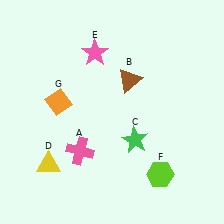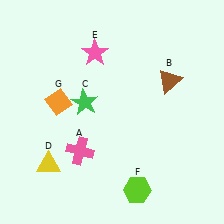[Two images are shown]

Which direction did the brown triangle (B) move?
The brown triangle (B) moved right.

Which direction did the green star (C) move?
The green star (C) moved left.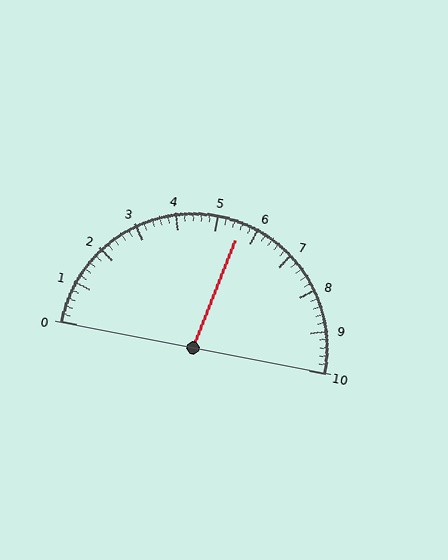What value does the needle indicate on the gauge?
The needle indicates approximately 5.6.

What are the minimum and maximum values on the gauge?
The gauge ranges from 0 to 10.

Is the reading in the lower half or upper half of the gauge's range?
The reading is in the upper half of the range (0 to 10).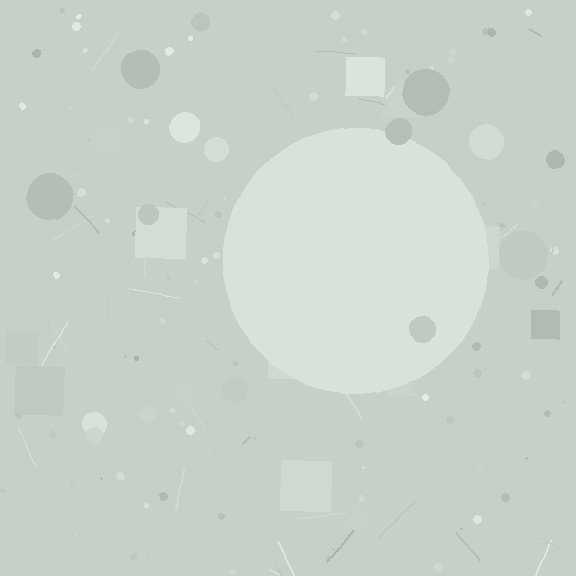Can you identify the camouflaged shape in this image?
The camouflaged shape is a circle.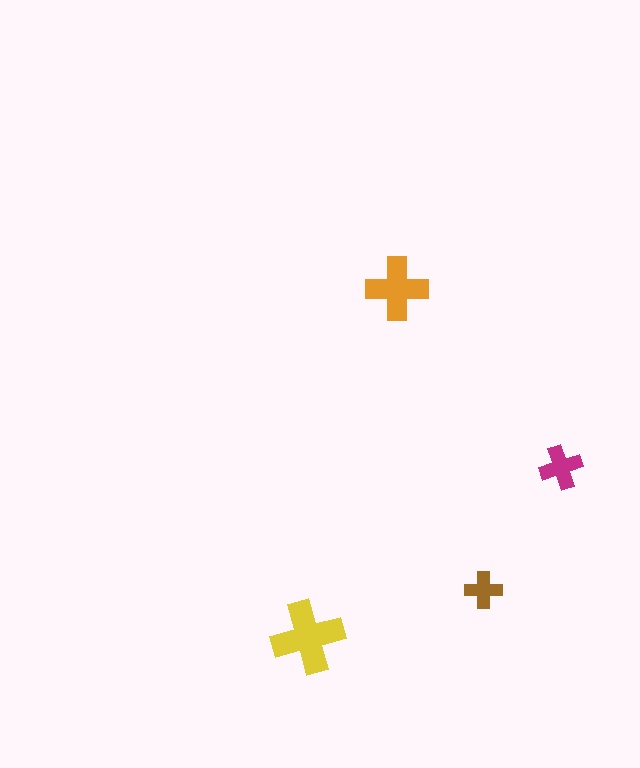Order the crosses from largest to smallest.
the yellow one, the orange one, the magenta one, the brown one.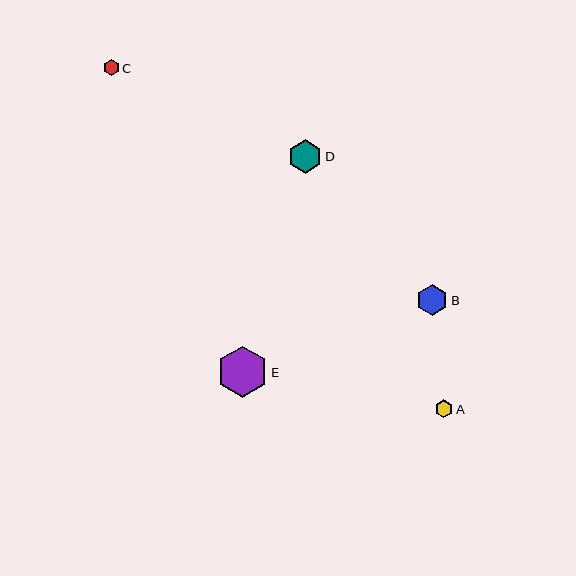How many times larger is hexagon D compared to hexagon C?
Hexagon D is approximately 2.1 times the size of hexagon C.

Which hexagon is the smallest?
Hexagon C is the smallest with a size of approximately 16 pixels.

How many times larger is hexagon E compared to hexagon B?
Hexagon E is approximately 1.6 times the size of hexagon B.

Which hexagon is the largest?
Hexagon E is the largest with a size of approximately 51 pixels.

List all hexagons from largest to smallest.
From largest to smallest: E, D, B, A, C.